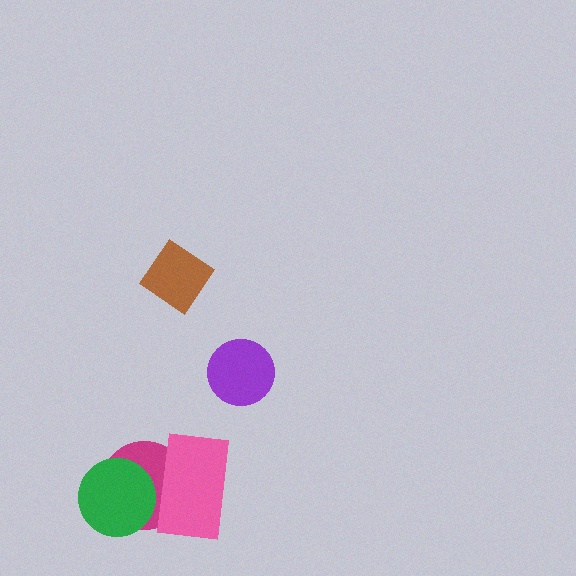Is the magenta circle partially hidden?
Yes, it is partially covered by another shape.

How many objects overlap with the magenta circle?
2 objects overlap with the magenta circle.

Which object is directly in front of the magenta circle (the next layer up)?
The green circle is directly in front of the magenta circle.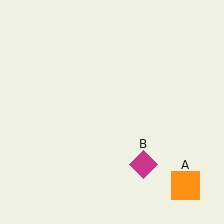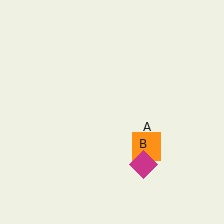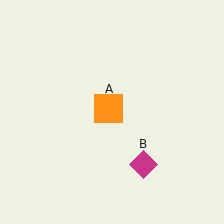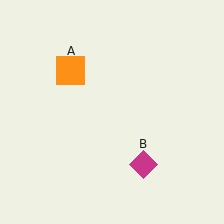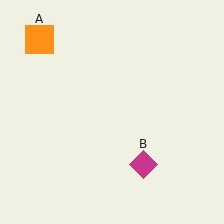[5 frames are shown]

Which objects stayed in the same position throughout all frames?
Magenta diamond (object B) remained stationary.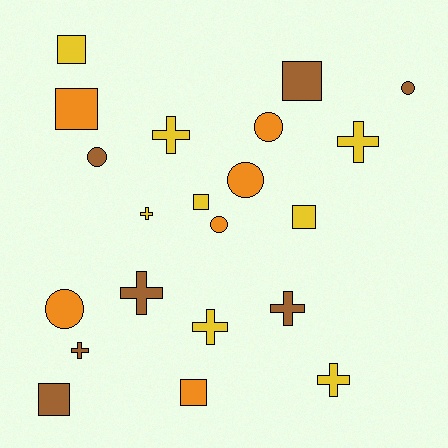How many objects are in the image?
There are 21 objects.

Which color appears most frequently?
Yellow, with 8 objects.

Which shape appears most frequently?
Cross, with 8 objects.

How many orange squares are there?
There are 2 orange squares.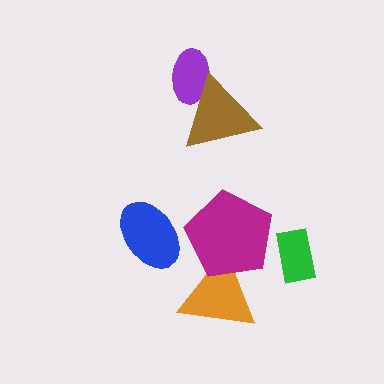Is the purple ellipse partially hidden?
Yes, it is partially covered by another shape.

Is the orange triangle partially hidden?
Yes, it is partially covered by another shape.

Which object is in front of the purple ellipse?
The brown triangle is in front of the purple ellipse.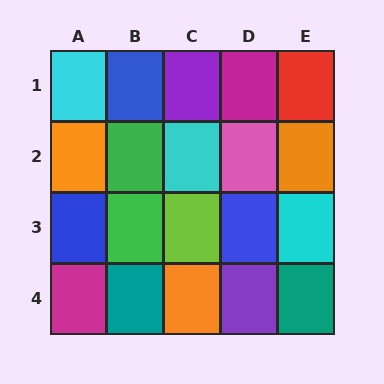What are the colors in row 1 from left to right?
Cyan, blue, purple, magenta, red.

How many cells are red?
1 cell is red.